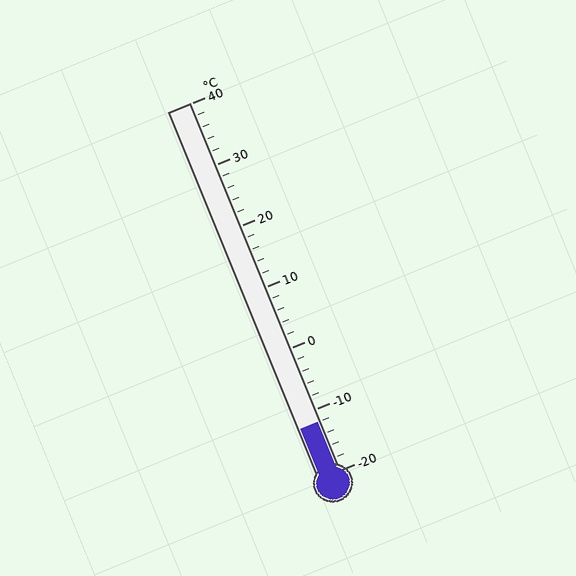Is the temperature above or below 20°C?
The temperature is below 20°C.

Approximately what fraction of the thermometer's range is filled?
The thermometer is filled to approximately 15% of its range.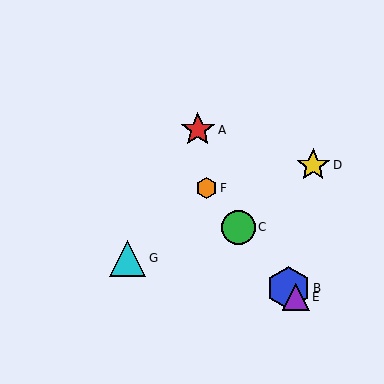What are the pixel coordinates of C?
Object C is at (238, 227).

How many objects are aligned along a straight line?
4 objects (B, C, E, F) are aligned along a straight line.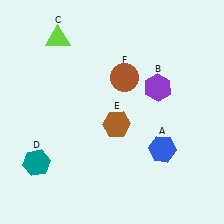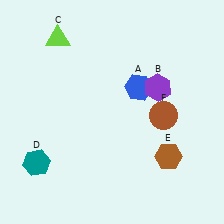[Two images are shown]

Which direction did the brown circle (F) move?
The brown circle (F) moved right.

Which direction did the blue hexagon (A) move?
The blue hexagon (A) moved up.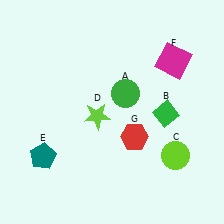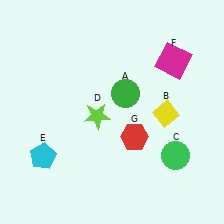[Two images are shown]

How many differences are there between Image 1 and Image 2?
There are 3 differences between the two images.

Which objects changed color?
B changed from green to yellow. C changed from lime to green. E changed from teal to cyan.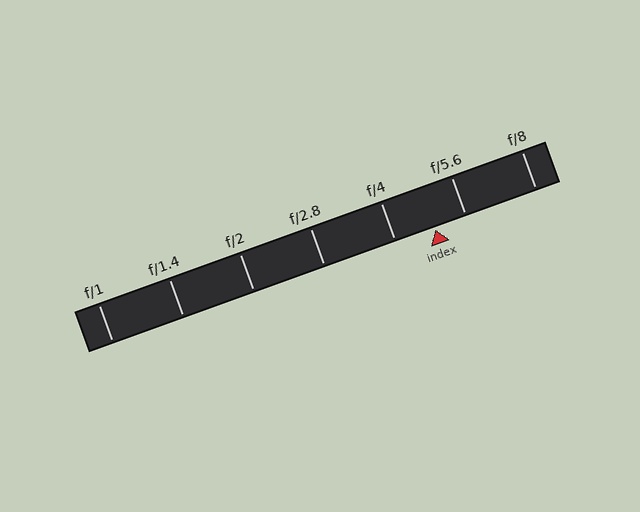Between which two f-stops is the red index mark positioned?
The index mark is between f/4 and f/5.6.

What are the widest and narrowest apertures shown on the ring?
The widest aperture shown is f/1 and the narrowest is f/8.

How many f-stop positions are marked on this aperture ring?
There are 7 f-stop positions marked.